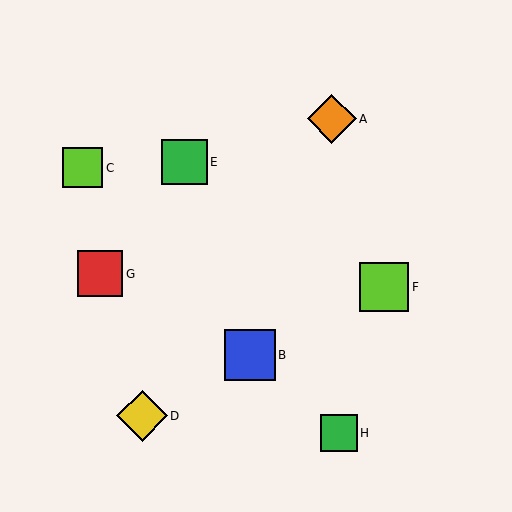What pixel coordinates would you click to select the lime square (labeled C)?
Click at (83, 168) to select the lime square C.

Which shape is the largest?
The blue square (labeled B) is the largest.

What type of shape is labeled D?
Shape D is a yellow diamond.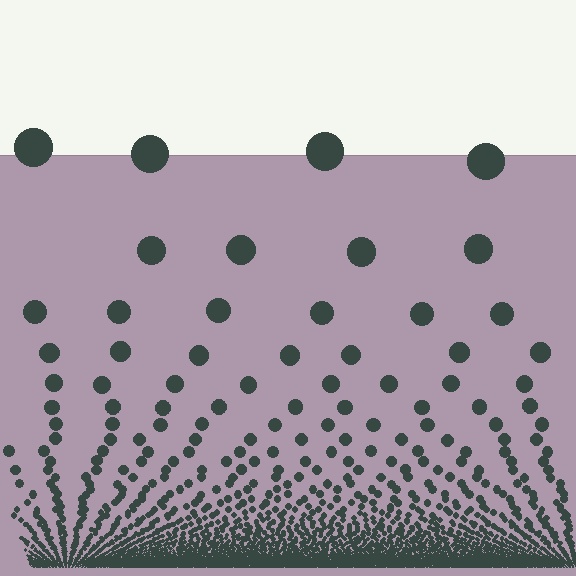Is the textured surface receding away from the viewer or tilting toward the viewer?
The surface appears to tilt toward the viewer. Texture elements get larger and sparser toward the top.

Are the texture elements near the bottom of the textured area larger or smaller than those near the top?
Smaller. The gradient is inverted — elements near the bottom are smaller and denser.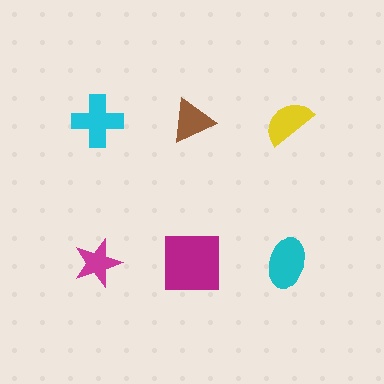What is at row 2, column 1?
A magenta star.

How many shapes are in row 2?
3 shapes.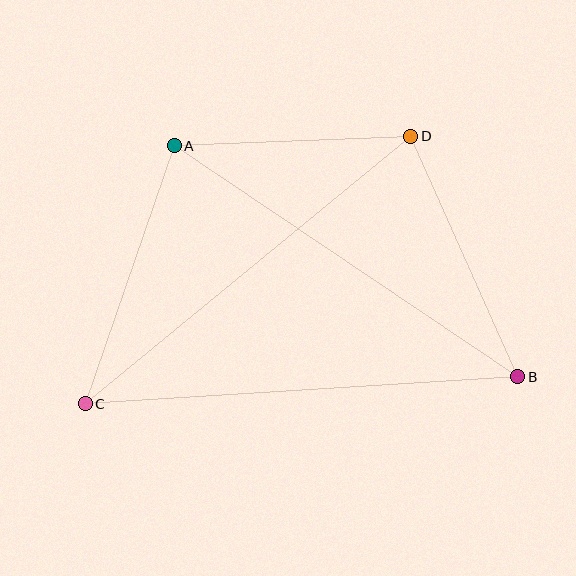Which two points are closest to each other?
Points A and D are closest to each other.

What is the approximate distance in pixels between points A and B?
The distance between A and B is approximately 414 pixels.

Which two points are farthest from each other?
Points B and C are farthest from each other.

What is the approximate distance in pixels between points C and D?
The distance between C and D is approximately 421 pixels.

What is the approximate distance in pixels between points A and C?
The distance between A and C is approximately 273 pixels.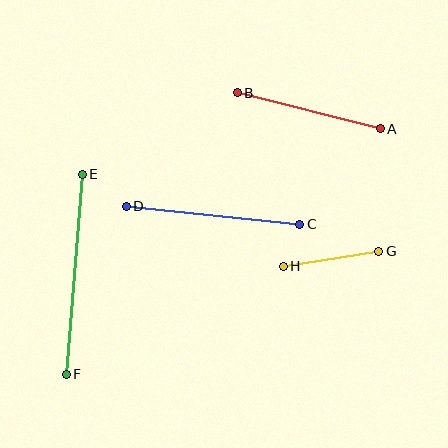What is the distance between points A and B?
The distance is approximately 147 pixels.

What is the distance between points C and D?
The distance is approximately 175 pixels.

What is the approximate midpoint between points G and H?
The midpoint is at approximately (331, 259) pixels.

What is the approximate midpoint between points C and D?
The midpoint is at approximately (213, 215) pixels.